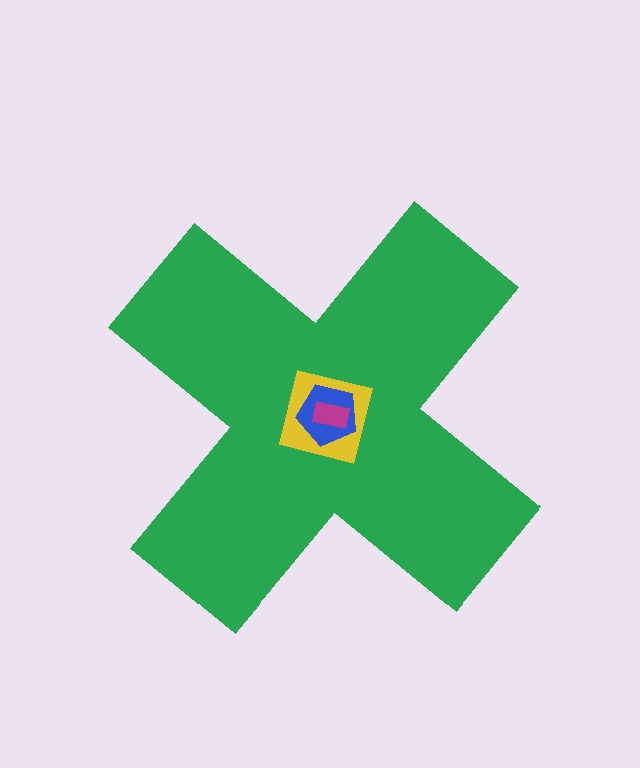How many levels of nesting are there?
4.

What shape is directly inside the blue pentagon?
The magenta rectangle.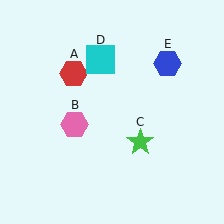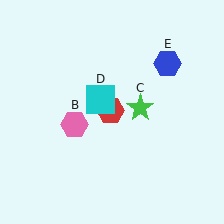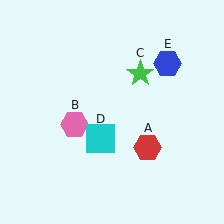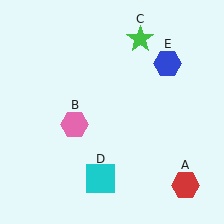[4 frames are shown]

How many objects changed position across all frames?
3 objects changed position: red hexagon (object A), green star (object C), cyan square (object D).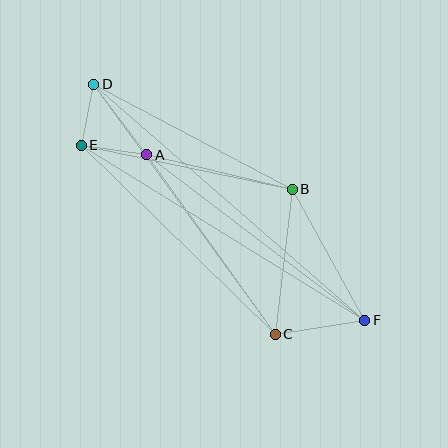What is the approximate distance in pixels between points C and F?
The distance between C and F is approximately 91 pixels.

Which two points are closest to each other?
Points D and E are closest to each other.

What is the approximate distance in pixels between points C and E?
The distance between C and E is approximately 271 pixels.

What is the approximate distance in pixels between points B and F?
The distance between B and F is approximately 150 pixels.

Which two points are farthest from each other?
Points D and F are farthest from each other.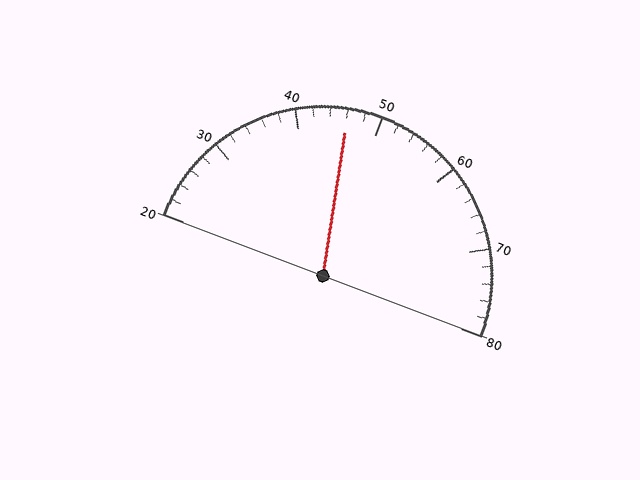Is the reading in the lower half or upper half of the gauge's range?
The reading is in the lower half of the range (20 to 80).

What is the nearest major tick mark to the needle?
The nearest major tick mark is 50.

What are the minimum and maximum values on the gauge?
The gauge ranges from 20 to 80.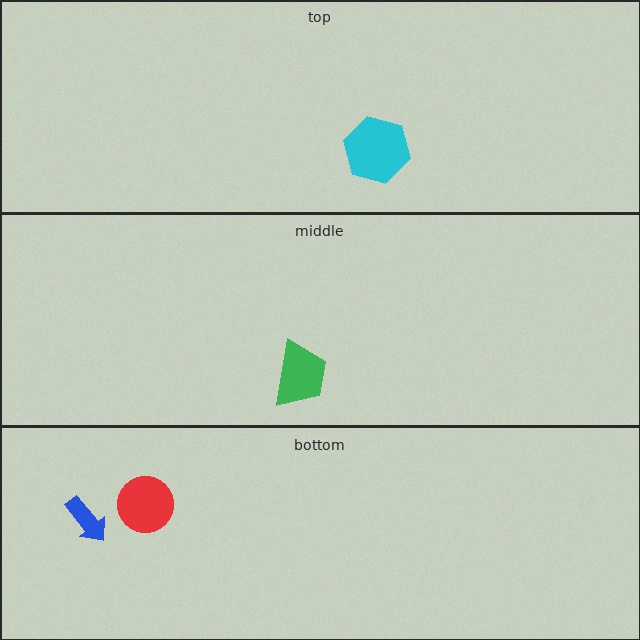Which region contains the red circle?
The bottom region.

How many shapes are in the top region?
1.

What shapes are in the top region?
The cyan hexagon.